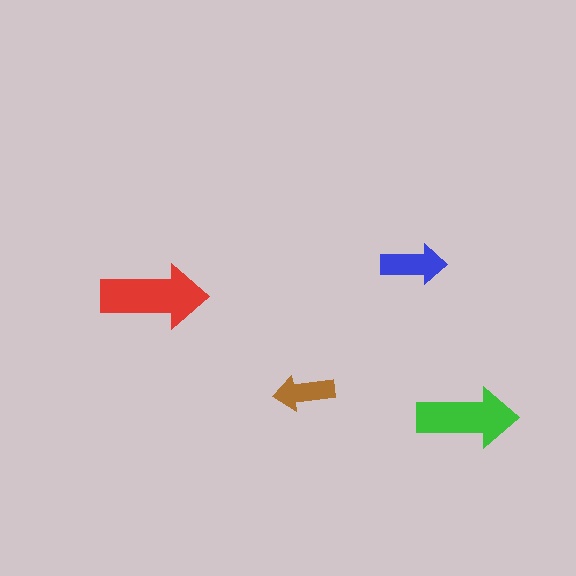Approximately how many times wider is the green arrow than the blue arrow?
About 1.5 times wider.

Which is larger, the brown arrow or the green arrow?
The green one.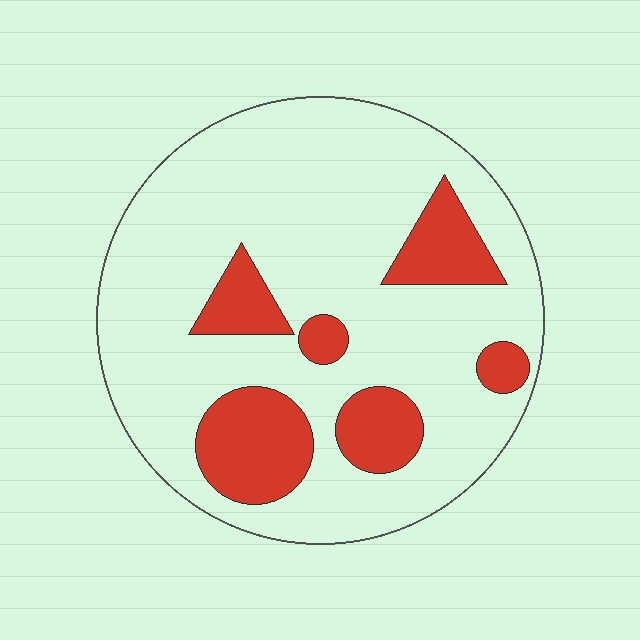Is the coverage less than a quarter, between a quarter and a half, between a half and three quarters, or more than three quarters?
Less than a quarter.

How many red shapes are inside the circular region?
6.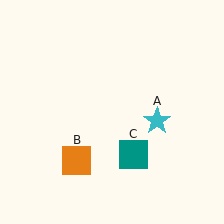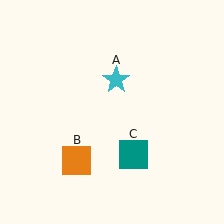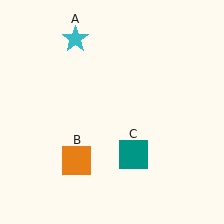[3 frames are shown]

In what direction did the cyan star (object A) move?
The cyan star (object A) moved up and to the left.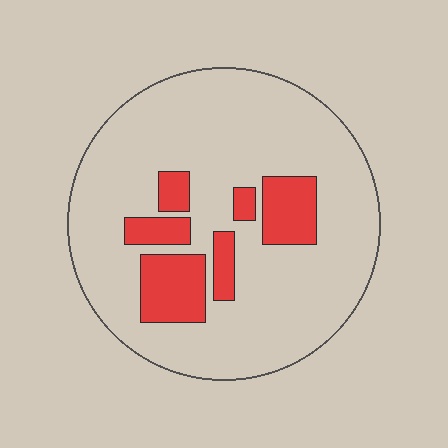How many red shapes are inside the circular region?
6.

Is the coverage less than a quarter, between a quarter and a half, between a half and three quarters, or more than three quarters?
Less than a quarter.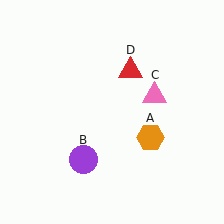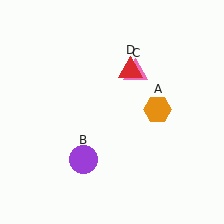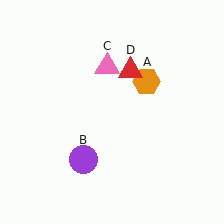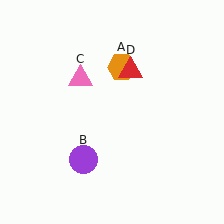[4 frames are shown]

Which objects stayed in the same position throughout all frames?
Purple circle (object B) and red triangle (object D) remained stationary.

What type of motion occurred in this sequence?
The orange hexagon (object A), pink triangle (object C) rotated counterclockwise around the center of the scene.